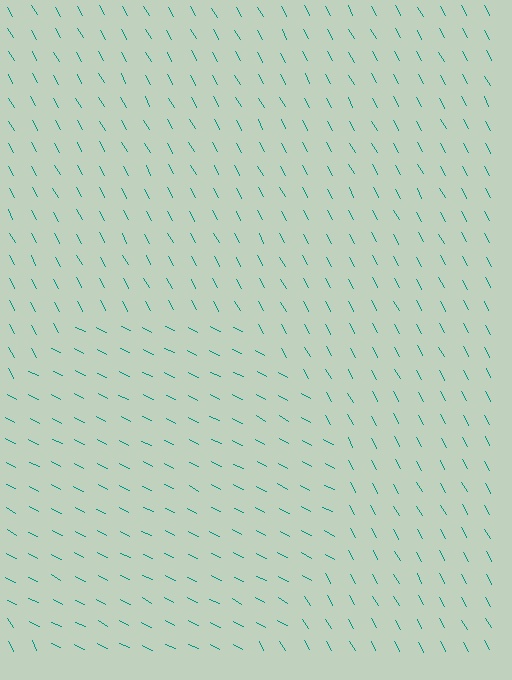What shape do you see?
I see a circle.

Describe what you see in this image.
The image is filled with small teal line segments. A circle region in the image has lines oriented differently from the surrounding lines, creating a visible texture boundary.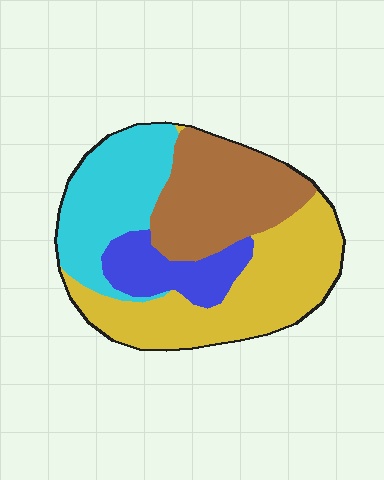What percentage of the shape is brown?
Brown covers roughly 25% of the shape.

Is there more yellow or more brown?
Yellow.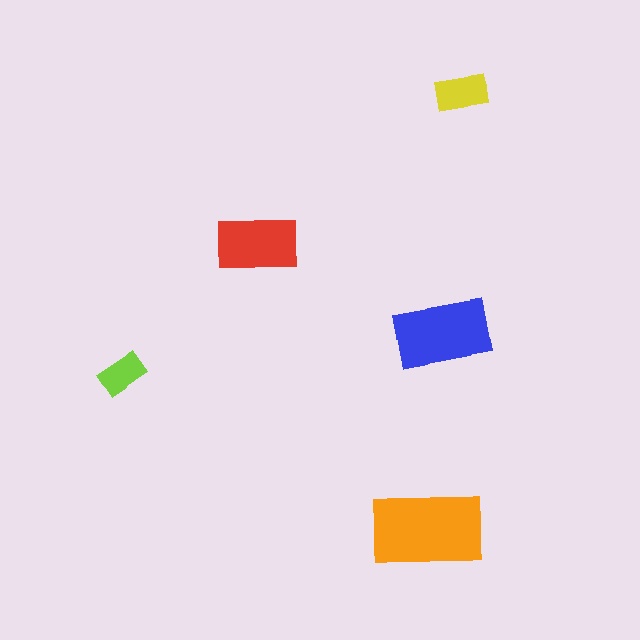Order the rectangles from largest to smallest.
the orange one, the blue one, the red one, the yellow one, the lime one.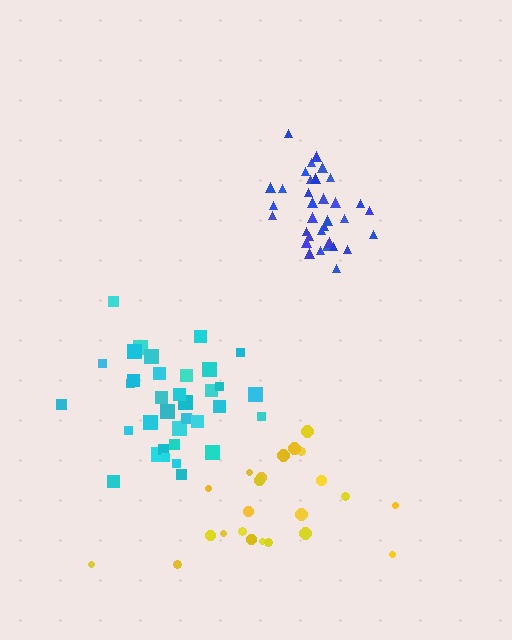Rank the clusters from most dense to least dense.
blue, cyan, yellow.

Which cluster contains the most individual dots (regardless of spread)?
Cyan (35).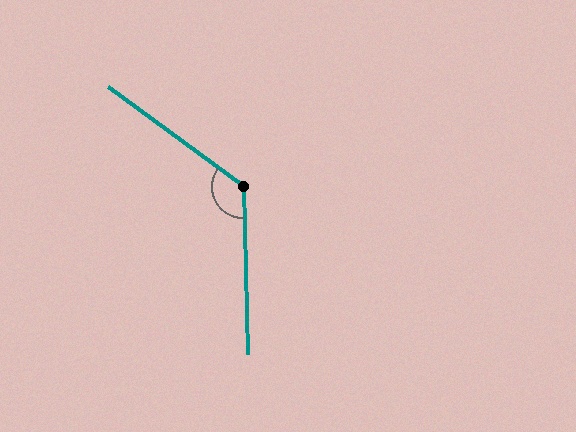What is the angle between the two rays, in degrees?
Approximately 128 degrees.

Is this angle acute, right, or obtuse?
It is obtuse.